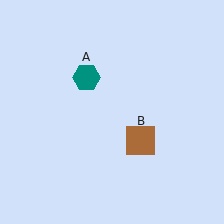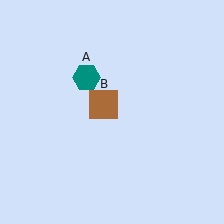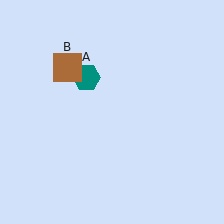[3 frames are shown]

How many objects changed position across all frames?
1 object changed position: brown square (object B).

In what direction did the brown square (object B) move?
The brown square (object B) moved up and to the left.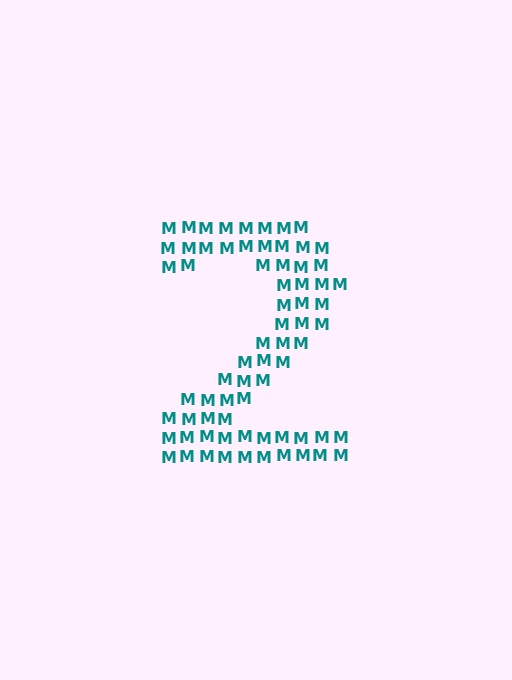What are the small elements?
The small elements are letter M's.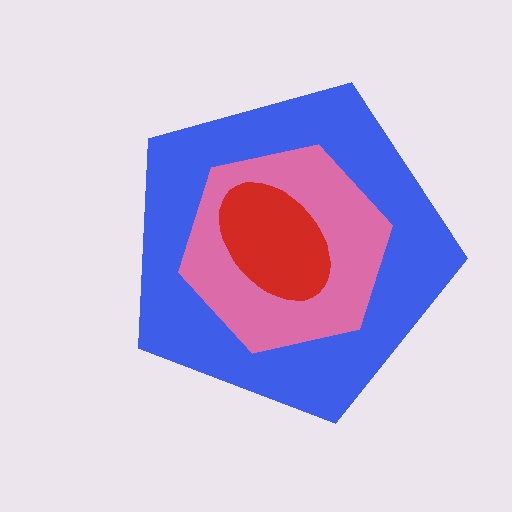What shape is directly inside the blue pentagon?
The pink hexagon.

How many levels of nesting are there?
3.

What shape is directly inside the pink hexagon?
The red ellipse.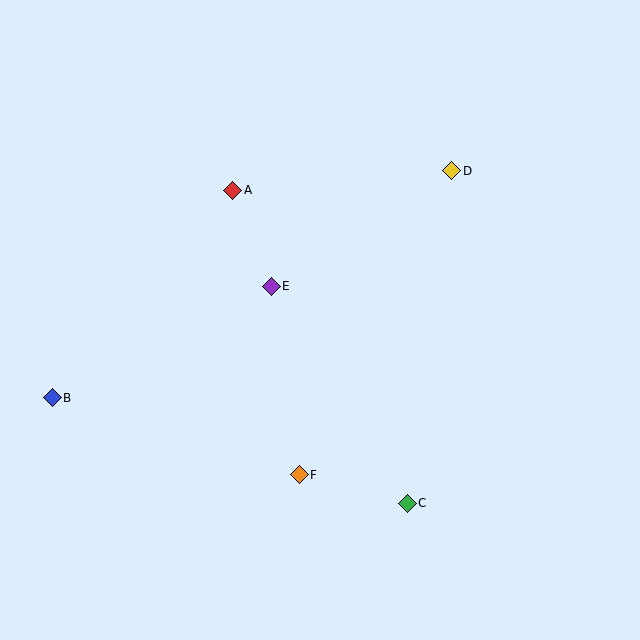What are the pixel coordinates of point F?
Point F is at (299, 475).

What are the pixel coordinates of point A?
Point A is at (233, 190).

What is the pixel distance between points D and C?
The distance between D and C is 336 pixels.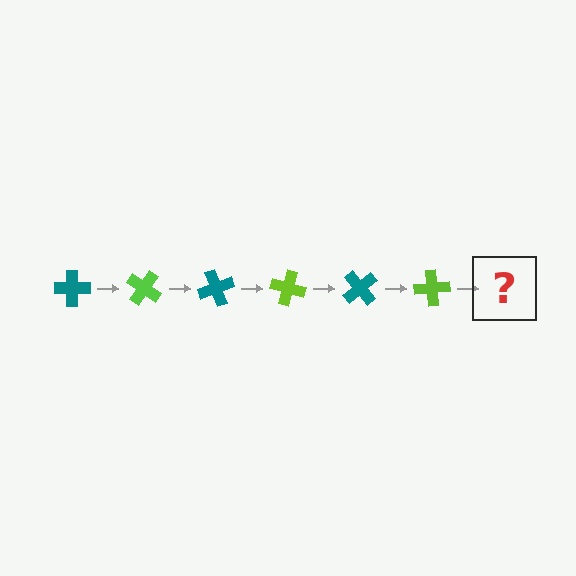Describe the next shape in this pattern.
It should be a teal cross, rotated 210 degrees from the start.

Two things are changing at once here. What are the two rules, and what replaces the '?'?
The two rules are that it rotates 35 degrees each step and the color cycles through teal and lime. The '?' should be a teal cross, rotated 210 degrees from the start.